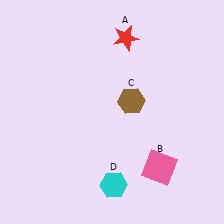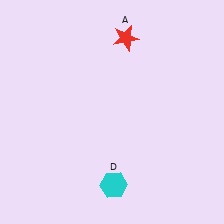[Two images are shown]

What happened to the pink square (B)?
The pink square (B) was removed in Image 2. It was in the bottom-right area of Image 1.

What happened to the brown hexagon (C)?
The brown hexagon (C) was removed in Image 2. It was in the top-right area of Image 1.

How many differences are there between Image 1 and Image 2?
There are 2 differences between the two images.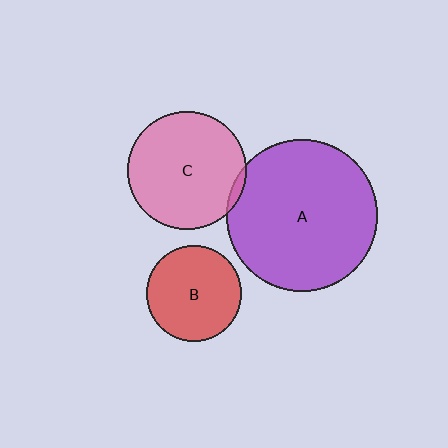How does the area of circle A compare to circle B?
Approximately 2.5 times.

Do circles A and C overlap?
Yes.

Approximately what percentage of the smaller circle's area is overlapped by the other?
Approximately 5%.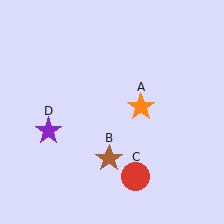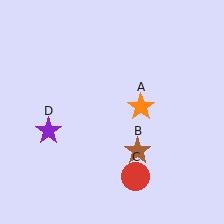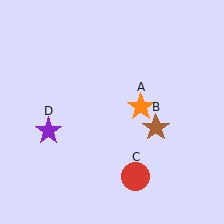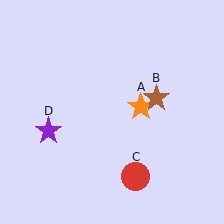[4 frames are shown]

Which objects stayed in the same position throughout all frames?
Orange star (object A) and red circle (object C) and purple star (object D) remained stationary.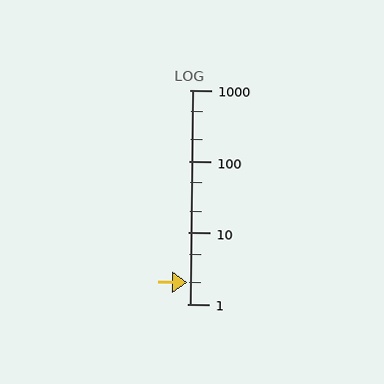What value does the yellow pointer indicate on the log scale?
The pointer indicates approximately 2.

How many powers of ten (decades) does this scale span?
The scale spans 3 decades, from 1 to 1000.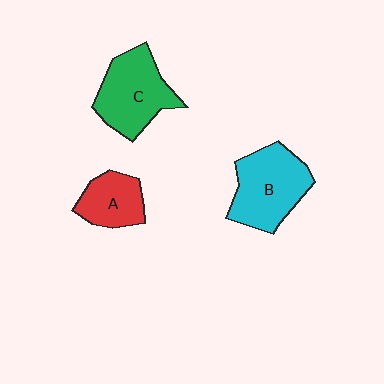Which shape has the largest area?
Shape B (cyan).